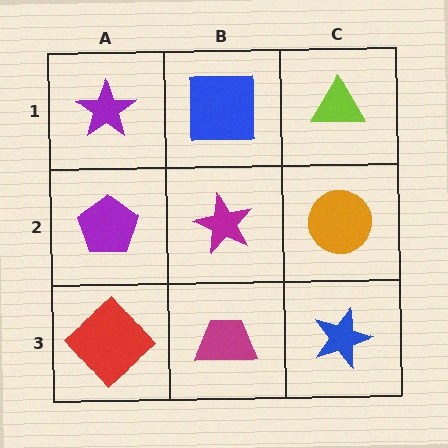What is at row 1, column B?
A blue square.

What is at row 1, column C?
A lime triangle.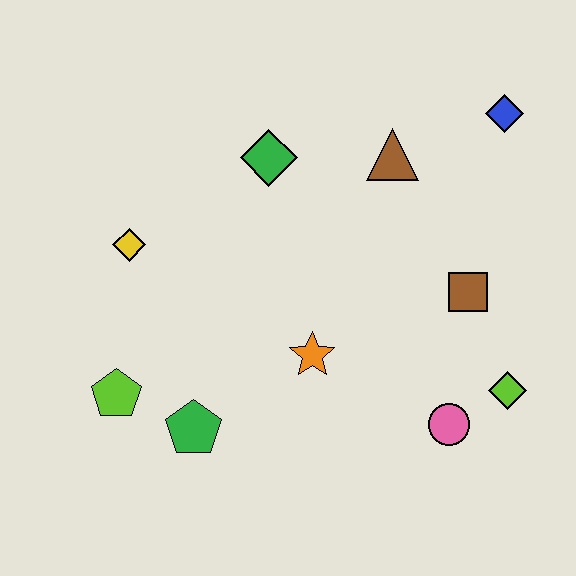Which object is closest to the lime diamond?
The pink circle is closest to the lime diamond.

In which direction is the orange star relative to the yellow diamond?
The orange star is to the right of the yellow diamond.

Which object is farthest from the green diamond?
The lime diamond is farthest from the green diamond.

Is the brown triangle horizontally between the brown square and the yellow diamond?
Yes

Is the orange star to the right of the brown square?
No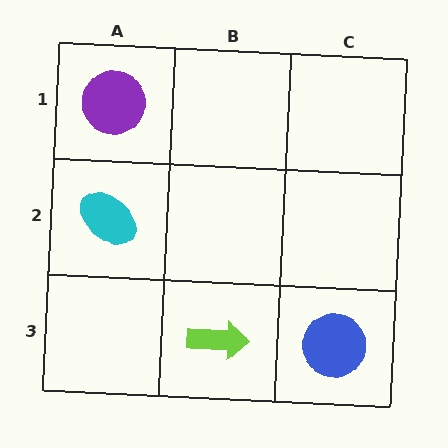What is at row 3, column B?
A lime arrow.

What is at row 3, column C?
A blue circle.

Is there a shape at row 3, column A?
No, that cell is empty.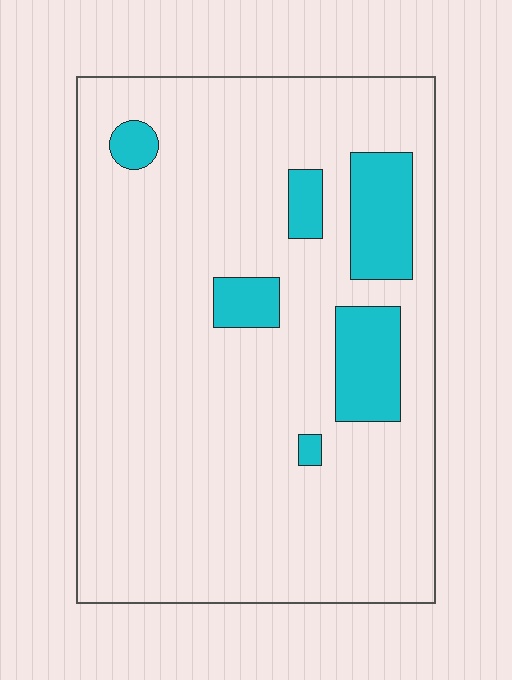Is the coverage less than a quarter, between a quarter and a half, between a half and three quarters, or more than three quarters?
Less than a quarter.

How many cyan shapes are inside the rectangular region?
6.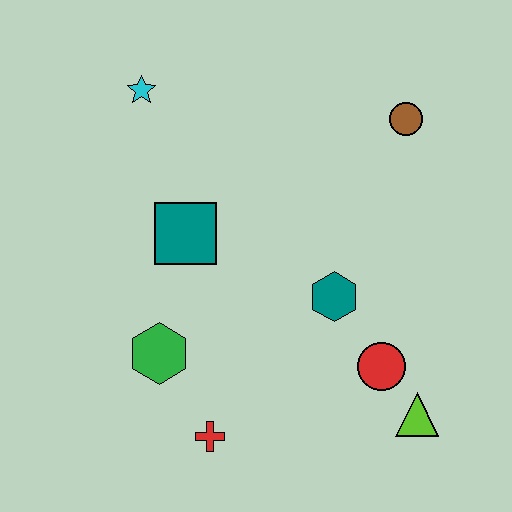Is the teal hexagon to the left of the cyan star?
No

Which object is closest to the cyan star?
The teal square is closest to the cyan star.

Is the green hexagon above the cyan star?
No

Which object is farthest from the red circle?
The cyan star is farthest from the red circle.